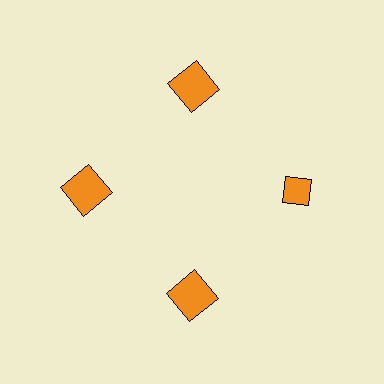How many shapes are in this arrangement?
There are 4 shapes arranged in a ring pattern.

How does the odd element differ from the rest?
It has a different shape: diamond instead of square.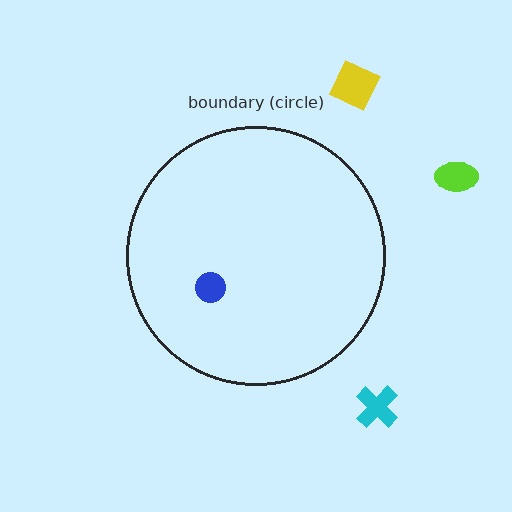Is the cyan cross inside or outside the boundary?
Outside.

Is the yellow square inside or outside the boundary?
Outside.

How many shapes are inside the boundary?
1 inside, 3 outside.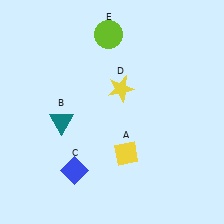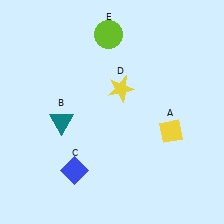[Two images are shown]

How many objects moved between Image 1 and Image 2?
1 object moved between the two images.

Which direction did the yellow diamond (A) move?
The yellow diamond (A) moved right.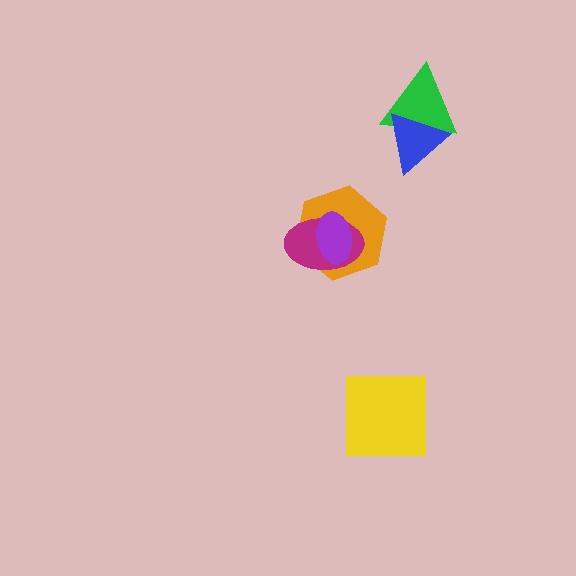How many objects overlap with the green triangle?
1 object overlaps with the green triangle.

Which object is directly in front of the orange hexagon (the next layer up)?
The magenta ellipse is directly in front of the orange hexagon.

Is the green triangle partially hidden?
Yes, it is partially covered by another shape.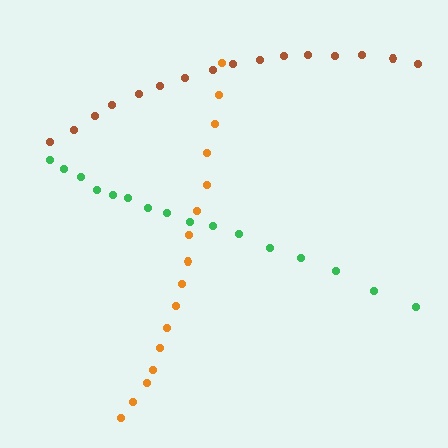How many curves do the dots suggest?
There are 3 distinct paths.